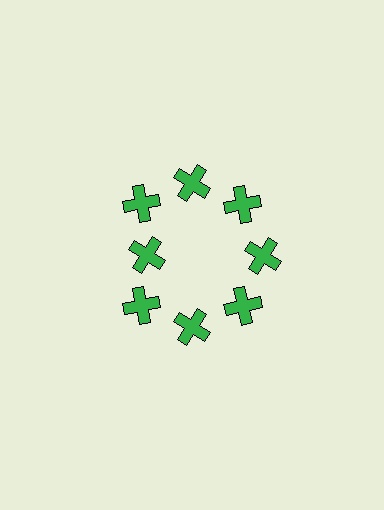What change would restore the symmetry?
The symmetry would be restored by moving it outward, back onto the ring so that all 8 crosses sit at equal angles and equal distance from the center.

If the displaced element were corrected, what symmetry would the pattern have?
It would have 8-fold rotational symmetry — the pattern would map onto itself every 45 degrees.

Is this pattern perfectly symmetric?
No. The 8 green crosses are arranged in a ring, but one element near the 9 o'clock position is pulled inward toward the center, breaking the 8-fold rotational symmetry.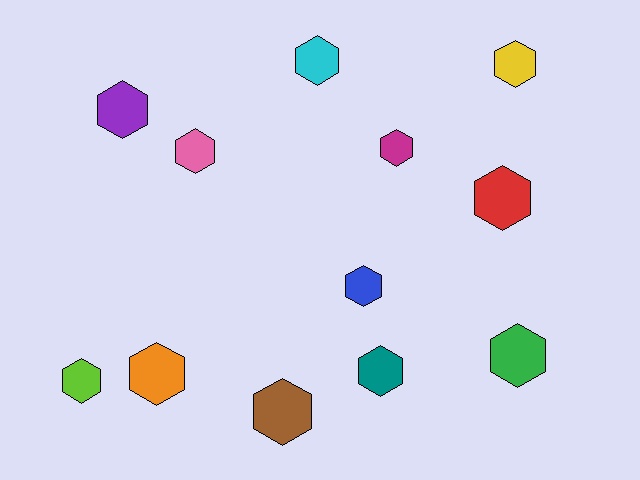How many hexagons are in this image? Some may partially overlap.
There are 12 hexagons.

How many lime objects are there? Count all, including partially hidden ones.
There is 1 lime object.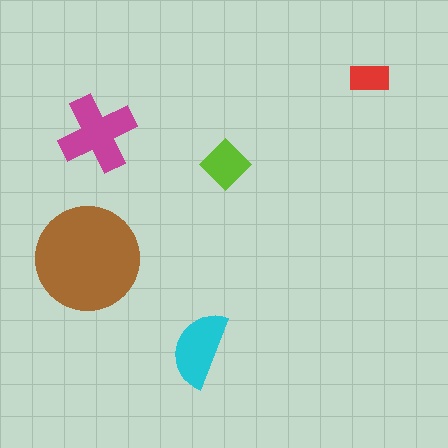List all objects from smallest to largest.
The red rectangle, the lime diamond, the cyan semicircle, the magenta cross, the brown circle.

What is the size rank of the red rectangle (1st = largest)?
5th.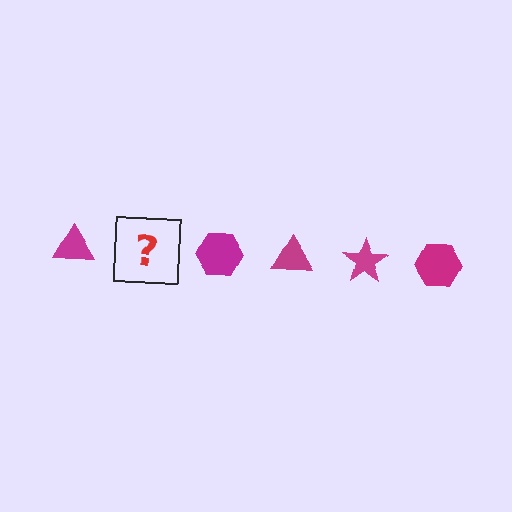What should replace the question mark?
The question mark should be replaced with a magenta star.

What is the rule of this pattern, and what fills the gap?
The rule is that the pattern cycles through triangle, star, hexagon shapes in magenta. The gap should be filled with a magenta star.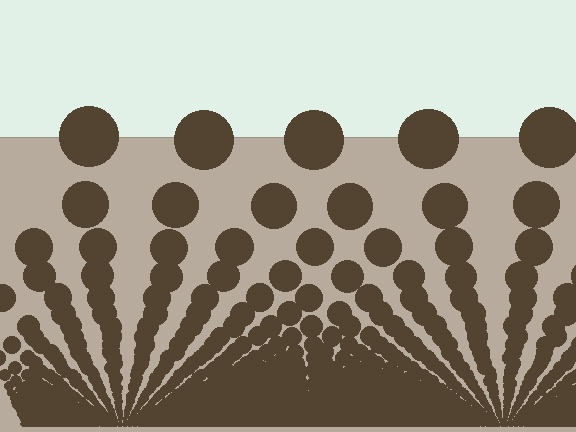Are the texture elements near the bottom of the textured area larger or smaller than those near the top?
Smaller. The gradient is inverted — elements near the bottom are smaller and denser.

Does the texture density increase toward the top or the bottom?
Density increases toward the bottom.